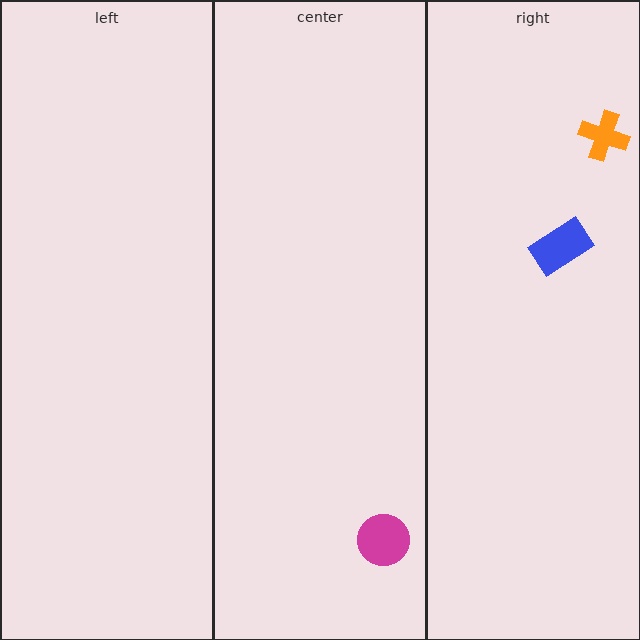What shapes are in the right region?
The blue rectangle, the orange cross.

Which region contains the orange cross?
The right region.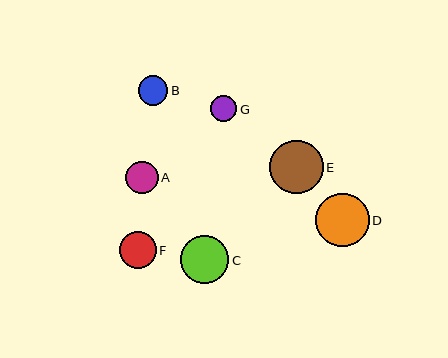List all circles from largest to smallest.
From largest to smallest: D, E, C, F, A, B, G.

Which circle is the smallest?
Circle G is the smallest with a size of approximately 26 pixels.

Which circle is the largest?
Circle D is the largest with a size of approximately 53 pixels.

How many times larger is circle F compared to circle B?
Circle F is approximately 1.3 times the size of circle B.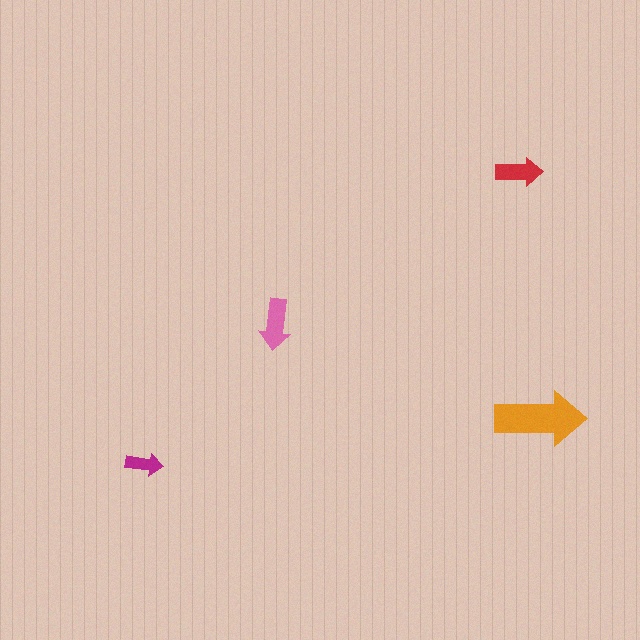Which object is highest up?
The red arrow is topmost.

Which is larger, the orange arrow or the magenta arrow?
The orange one.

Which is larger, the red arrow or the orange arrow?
The orange one.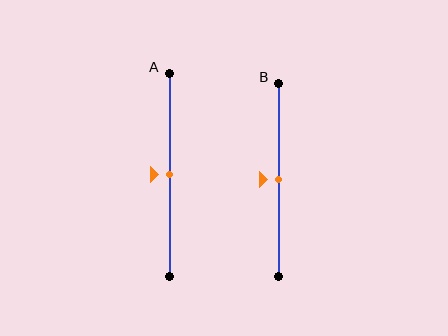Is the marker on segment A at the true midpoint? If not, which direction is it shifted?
Yes, the marker on segment A is at the true midpoint.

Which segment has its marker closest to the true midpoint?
Segment A has its marker closest to the true midpoint.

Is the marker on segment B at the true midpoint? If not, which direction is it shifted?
Yes, the marker on segment B is at the true midpoint.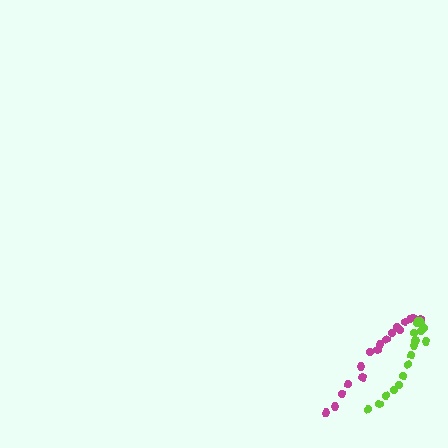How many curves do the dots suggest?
There are 2 distinct paths.